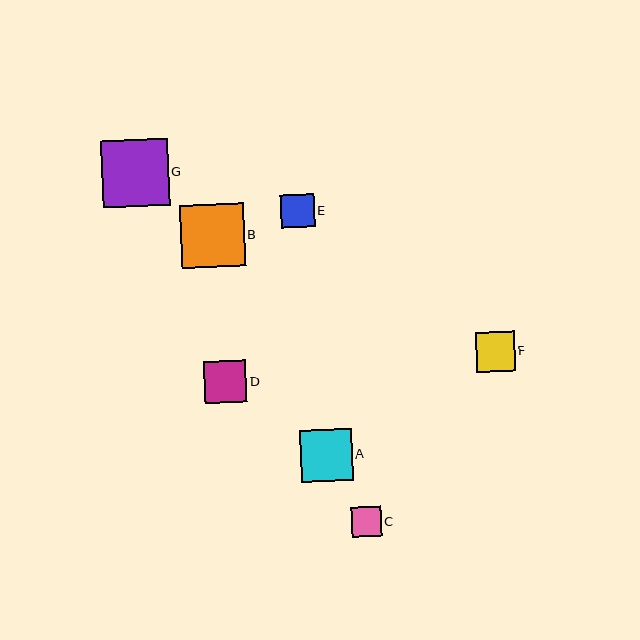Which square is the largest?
Square G is the largest with a size of approximately 67 pixels.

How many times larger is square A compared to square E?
Square A is approximately 1.5 times the size of square E.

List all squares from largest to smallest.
From largest to smallest: G, B, A, D, F, E, C.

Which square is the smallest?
Square C is the smallest with a size of approximately 30 pixels.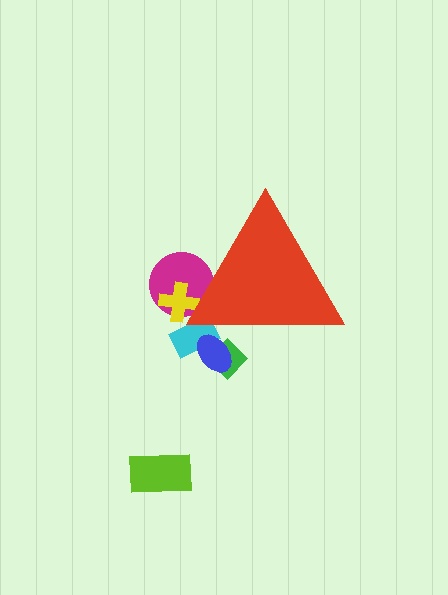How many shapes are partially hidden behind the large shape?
5 shapes are partially hidden.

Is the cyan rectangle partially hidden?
Yes, the cyan rectangle is partially hidden behind the red triangle.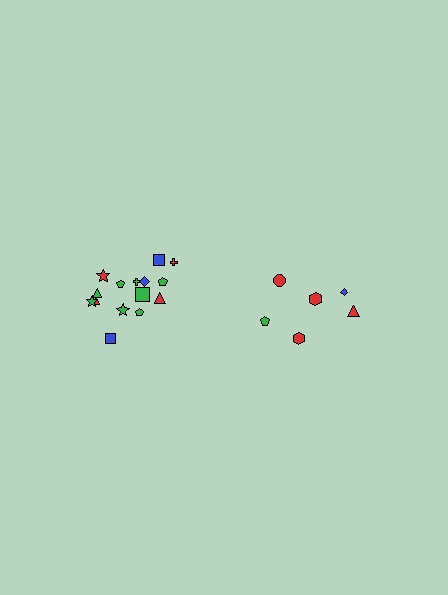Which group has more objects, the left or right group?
The left group.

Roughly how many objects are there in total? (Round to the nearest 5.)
Roughly 20 objects in total.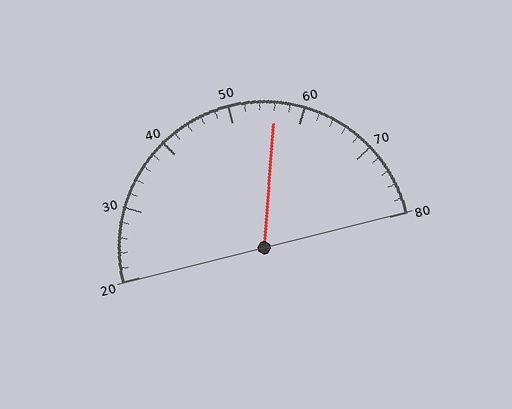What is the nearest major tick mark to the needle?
The nearest major tick mark is 60.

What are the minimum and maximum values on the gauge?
The gauge ranges from 20 to 80.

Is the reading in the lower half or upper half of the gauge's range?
The reading is in the upper half of the range (20 to 80).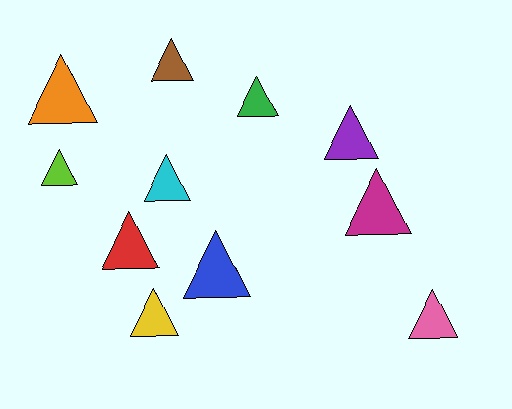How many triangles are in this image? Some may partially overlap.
There are 11 triangles.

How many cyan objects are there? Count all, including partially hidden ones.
There is 1 cyan object.